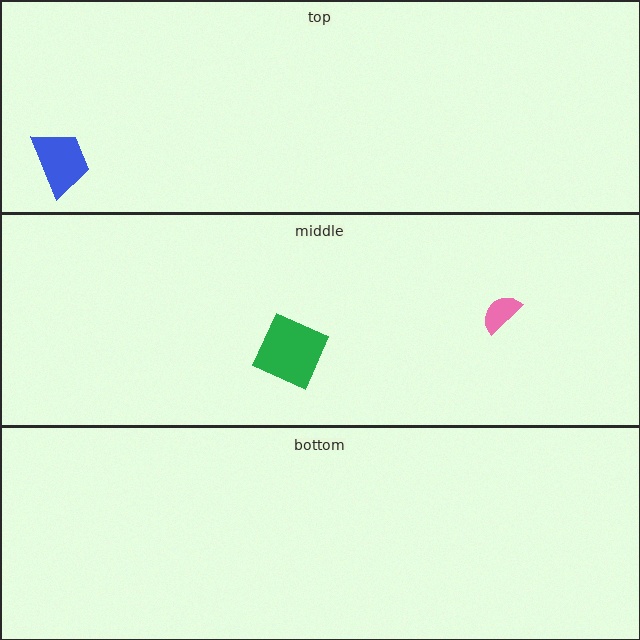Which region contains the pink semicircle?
The middle region.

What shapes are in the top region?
The blue trapezoid.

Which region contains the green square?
The middle region.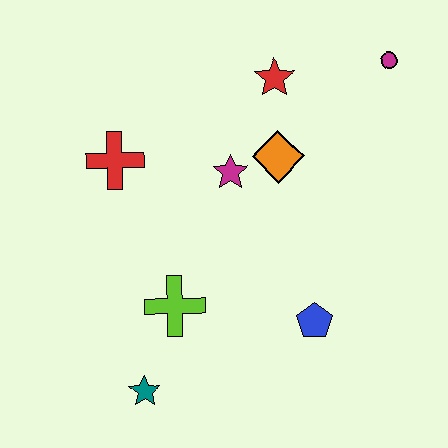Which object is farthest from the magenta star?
The teal star is farthest from the magenta star.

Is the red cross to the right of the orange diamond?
No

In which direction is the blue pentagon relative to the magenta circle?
The blue pentagon is below the magenta circle.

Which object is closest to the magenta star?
The orange diamond is closest to the magenta star.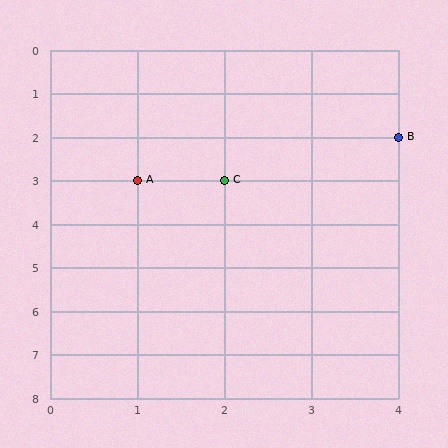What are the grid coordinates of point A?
Point A is at grid coordinates (1, 3).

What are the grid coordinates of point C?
Point C is at grid coordinates (2, 3).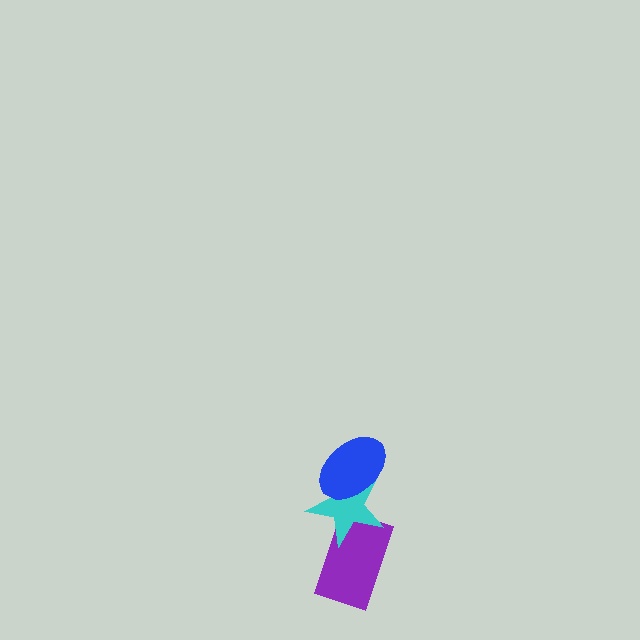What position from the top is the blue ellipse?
The blue ellipse is 1st from the top.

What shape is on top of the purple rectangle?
The cyan star is on top of the purple rectangle.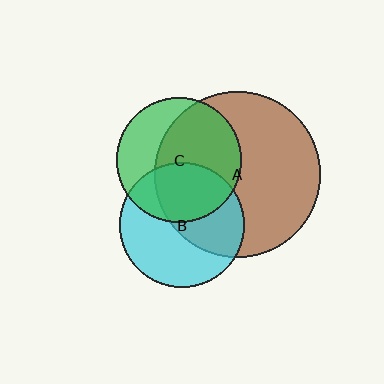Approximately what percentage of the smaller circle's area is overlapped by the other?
Approximately 35%.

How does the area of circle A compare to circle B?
Approximately 1.7 times.